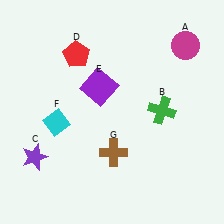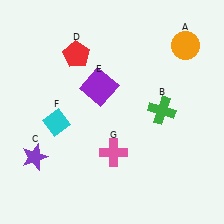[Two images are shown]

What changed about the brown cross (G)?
In Image 1, G is brown. In Image 2, it changed to pink.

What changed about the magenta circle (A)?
In Image 1, A is magenta. In Image 2, it changed to orange.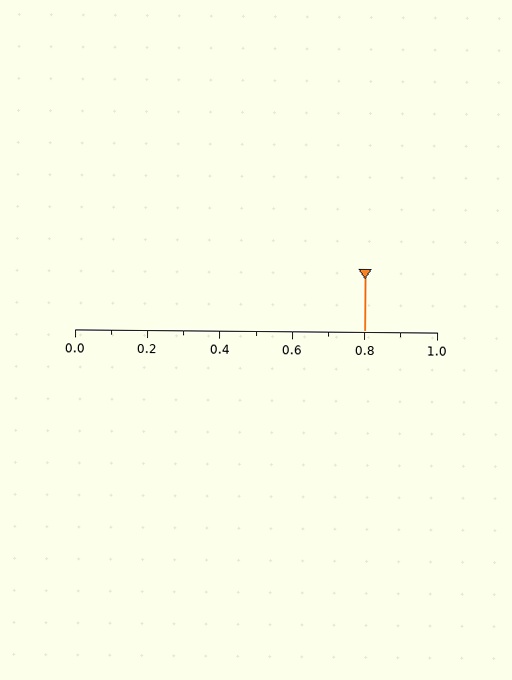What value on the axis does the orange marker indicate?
The marker indicates approximately 0.8.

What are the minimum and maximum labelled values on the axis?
The axis runs from 0.0 to 1.0.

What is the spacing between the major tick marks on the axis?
The major ticks are spaced 0.2 apart.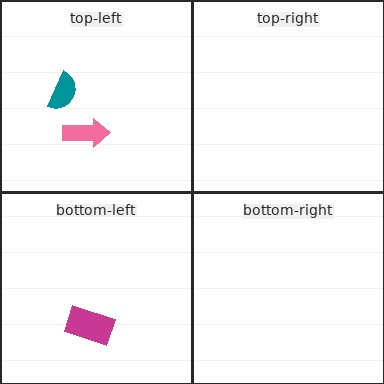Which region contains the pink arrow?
The top-left region.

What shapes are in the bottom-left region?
The magenta rectangle.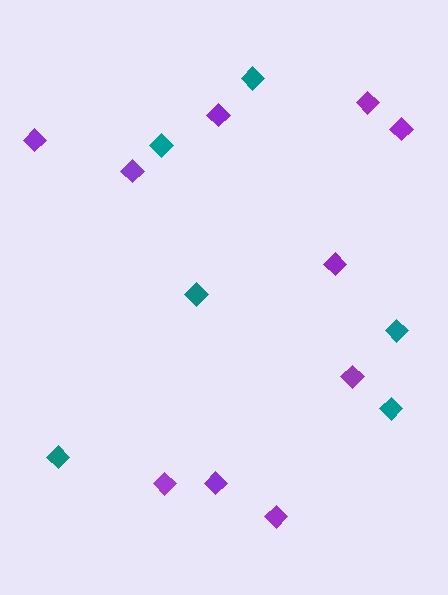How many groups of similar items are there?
There are 2 groups: one group of purple diamonds (10) and one group of teal diamonds (6).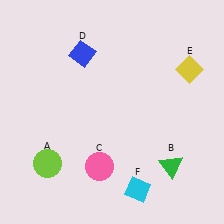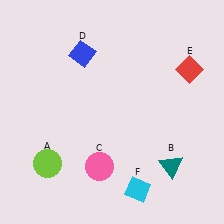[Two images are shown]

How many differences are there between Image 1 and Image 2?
There are 2 differences between the two images.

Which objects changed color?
B changed from green to teal. E changed from yellow to red.